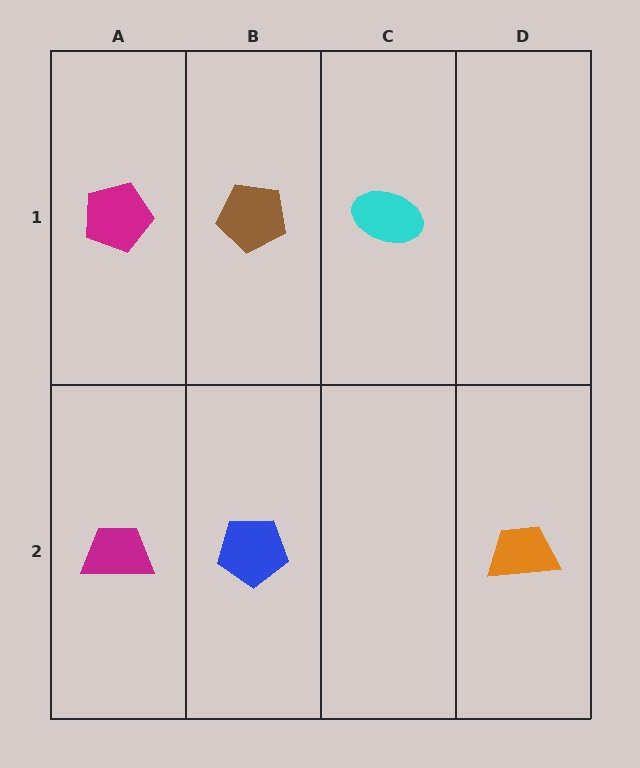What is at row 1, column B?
A brown pentagon.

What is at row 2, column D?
An orange trapezoid.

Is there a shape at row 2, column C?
No, that cell is empty.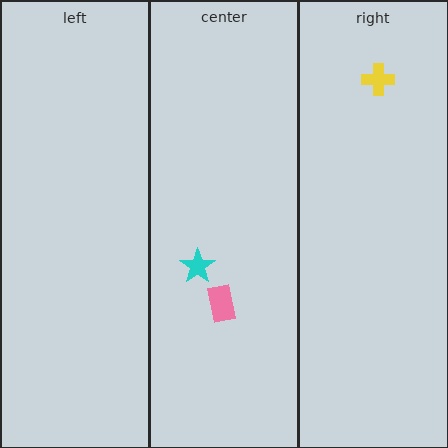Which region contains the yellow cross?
The right region.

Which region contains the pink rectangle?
The center region.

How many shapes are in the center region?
2.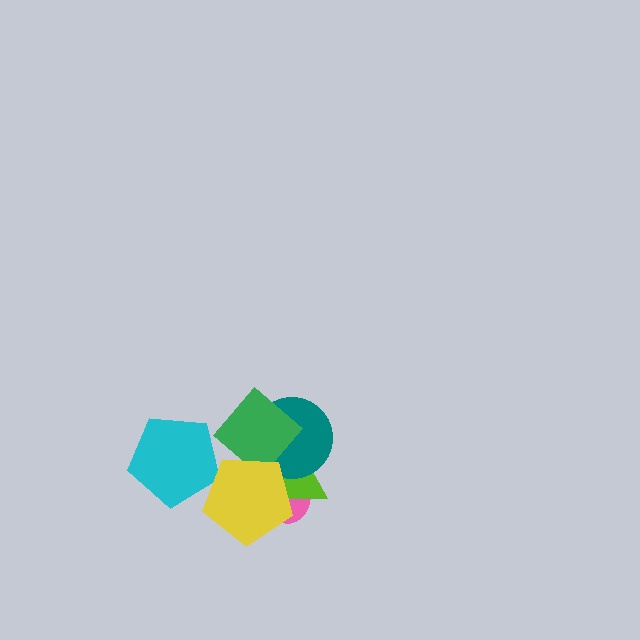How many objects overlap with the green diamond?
4 objects overlap with the green diamond.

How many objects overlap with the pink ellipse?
4 objects overlap with the pink ellipse.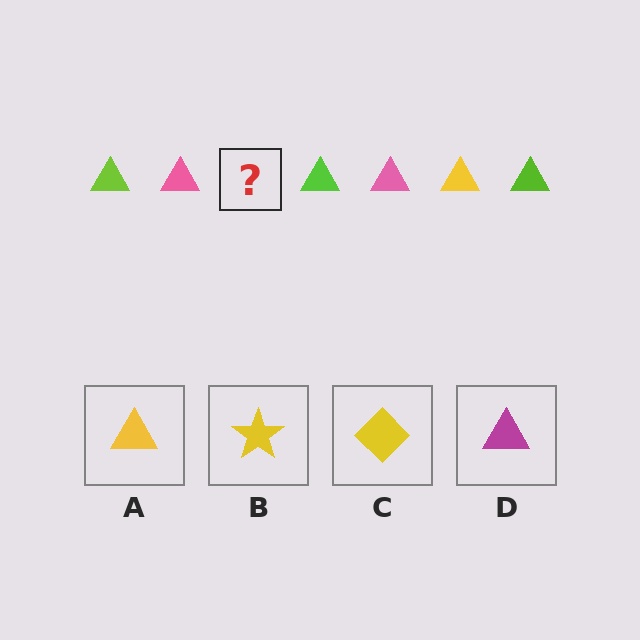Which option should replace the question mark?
Option A.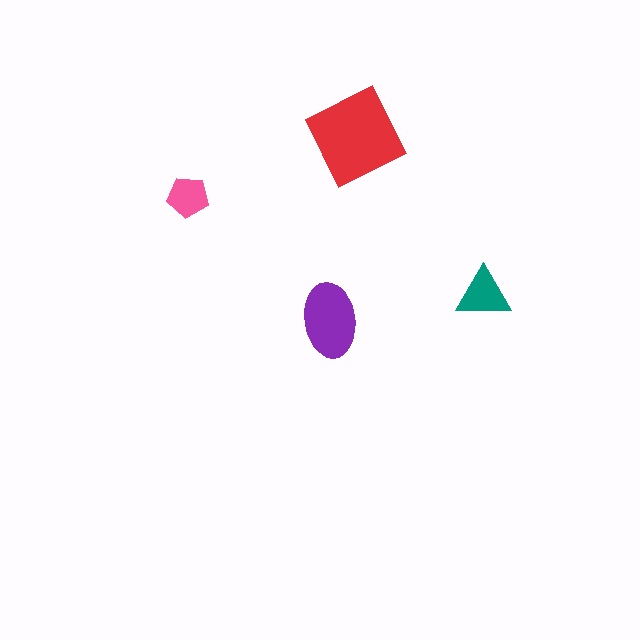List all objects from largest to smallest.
The red diamond, the purple ellipse, the teal triangle, the pink pentagon.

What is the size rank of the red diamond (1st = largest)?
1st.